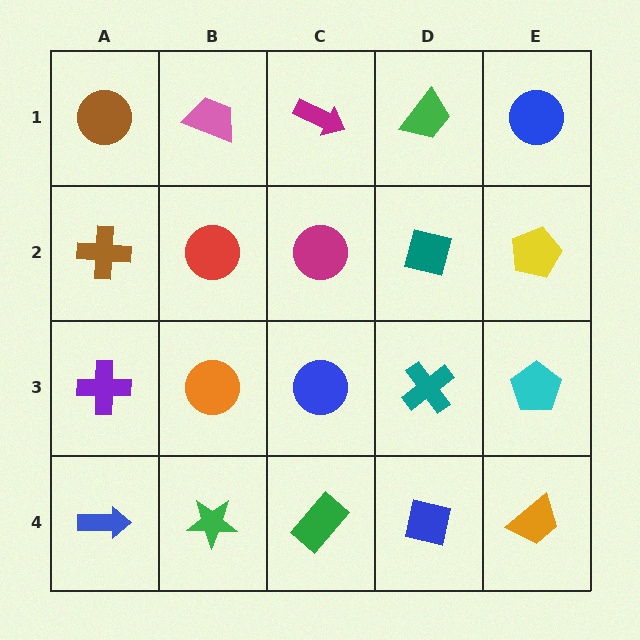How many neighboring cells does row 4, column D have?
3.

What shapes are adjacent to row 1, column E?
A yellow pentagon (row 2, column E), a green trapezoid (row 1, column D).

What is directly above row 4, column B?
An orange circle.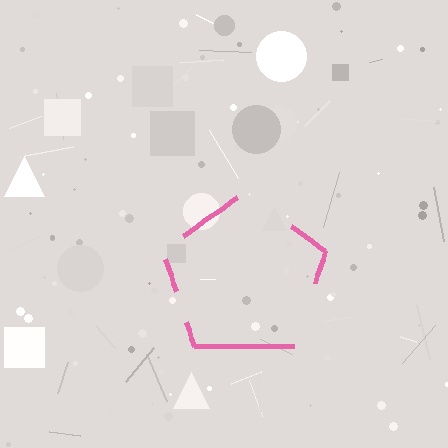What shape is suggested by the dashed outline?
The dashed outline suggests a pentagon.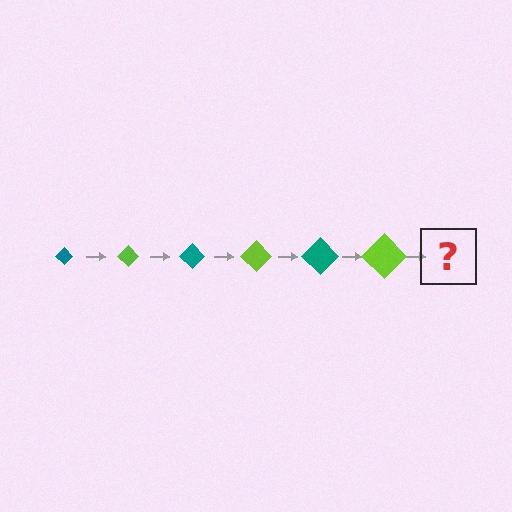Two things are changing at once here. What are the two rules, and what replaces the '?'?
The two rules are that the diamond grows larger each step and the color cycles through teal and lime. The '?' should be a teal diamond, larger than the previous one.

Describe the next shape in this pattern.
It should be a teal diamond, larger than the previous one.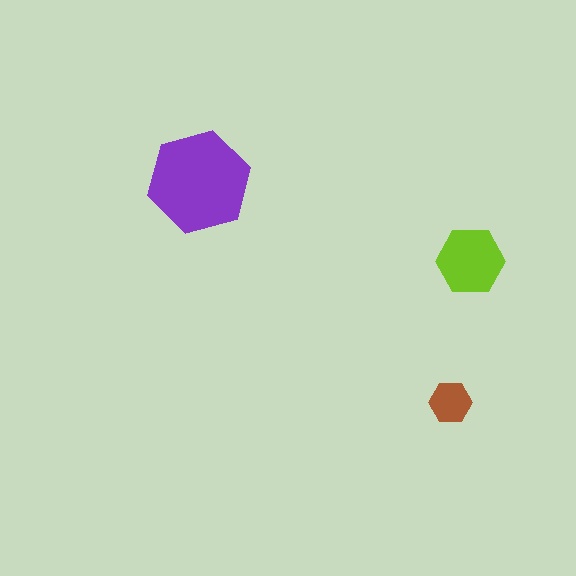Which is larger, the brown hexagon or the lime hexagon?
The lime one.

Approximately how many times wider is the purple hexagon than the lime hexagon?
About 1.5 times wider.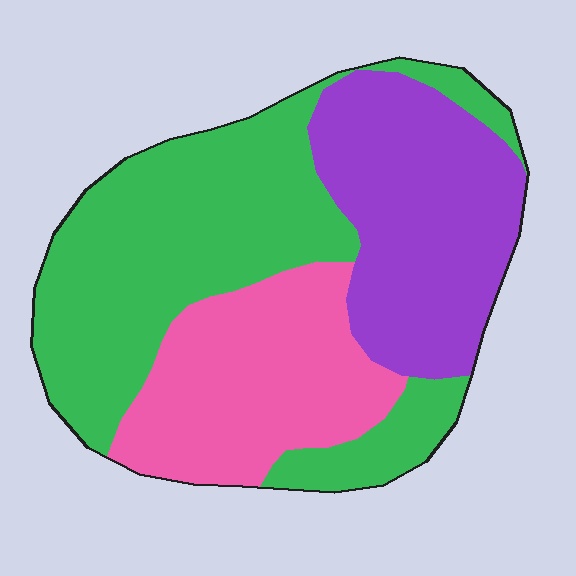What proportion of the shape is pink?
Pink covers 26% of the shape.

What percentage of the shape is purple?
Purple covers 29% of the shape.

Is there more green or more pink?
Green.